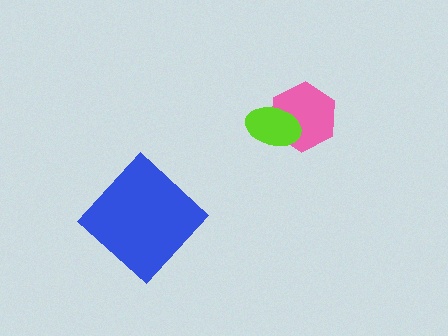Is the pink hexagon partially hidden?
Yes, it is partially covered by another shape.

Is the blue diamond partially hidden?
No, no other shape covers it.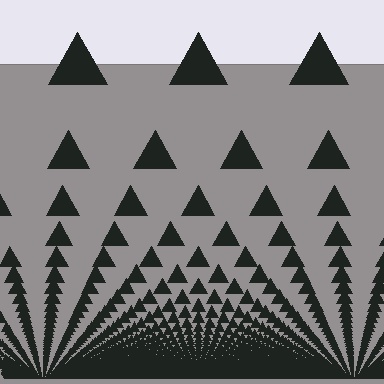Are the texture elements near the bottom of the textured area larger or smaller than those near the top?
Smaller. The gradient is inverted — elements near the bottom are smaller and denser.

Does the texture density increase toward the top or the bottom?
Density increases toward the bottom.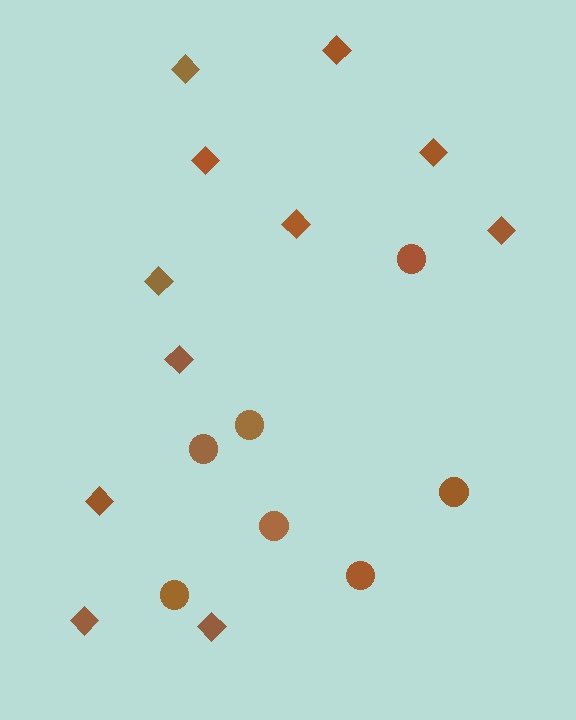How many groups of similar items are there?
There are 2 groups: one group of circles (7) and one group of diamonds (11).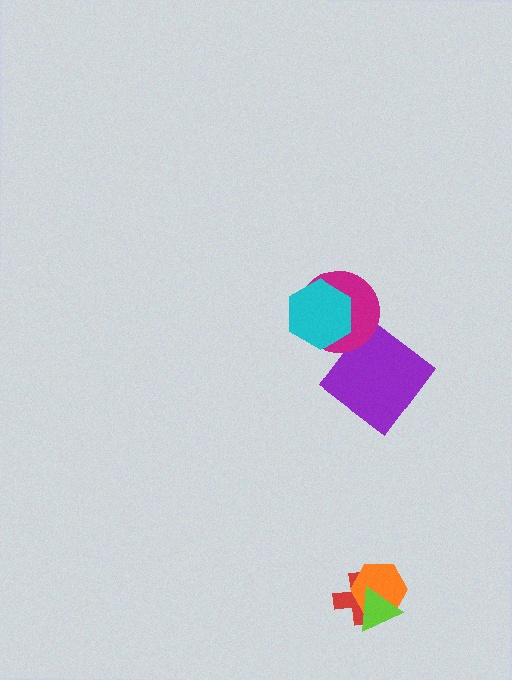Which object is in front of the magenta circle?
The cyan hexagon is in front of the magenta circle.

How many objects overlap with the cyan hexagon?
1 object overlaps with the cyan hexagon.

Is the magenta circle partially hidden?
Yes, it is partially covered by another shape.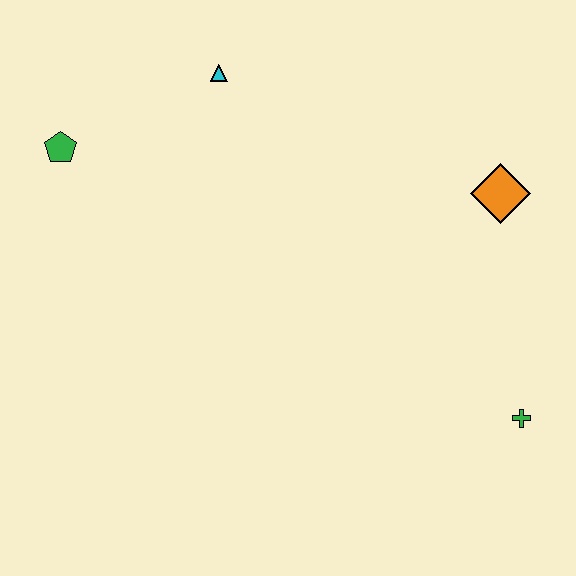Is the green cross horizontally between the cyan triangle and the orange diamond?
No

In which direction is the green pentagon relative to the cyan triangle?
The green pentagon is to the left of the cyan triangle.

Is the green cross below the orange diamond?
Yes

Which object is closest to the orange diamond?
The green cross is closest to the orange diamond.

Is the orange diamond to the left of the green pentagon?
No